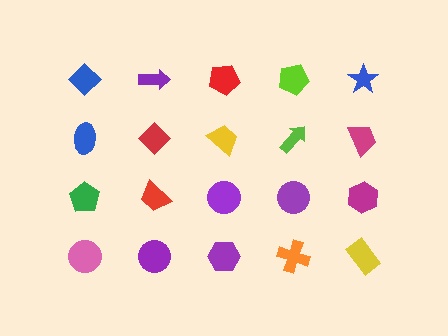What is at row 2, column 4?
A lime arrow.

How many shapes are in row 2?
5 shapes.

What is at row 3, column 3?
A purple circle.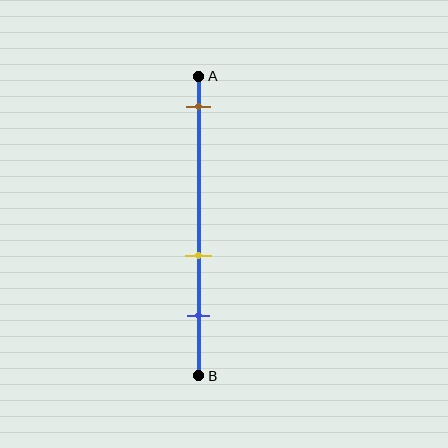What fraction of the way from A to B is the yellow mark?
The yellow mark is approximately 60% (0.6) of the way from A to B.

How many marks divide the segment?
There are 3 marks dividing the segment.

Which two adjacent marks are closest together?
The yellow and blue marks are the closest adjacent pair.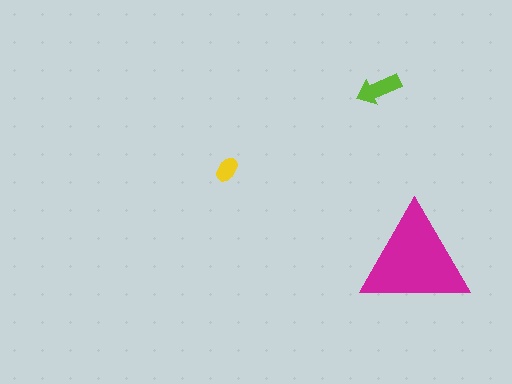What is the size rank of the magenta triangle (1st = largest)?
1st.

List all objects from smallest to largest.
The yellow ellipse, the lime arrow, the magenta triangle.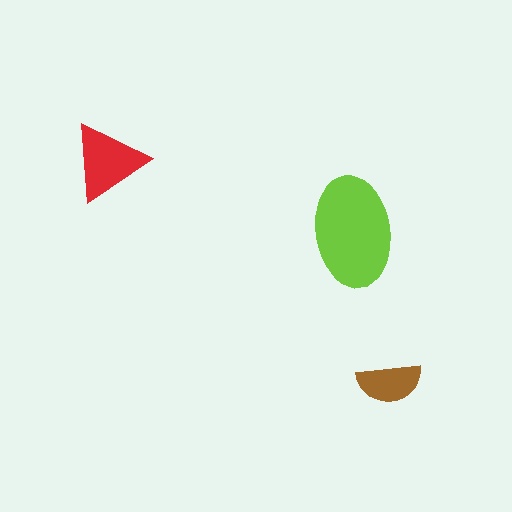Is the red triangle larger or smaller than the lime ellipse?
Smaller.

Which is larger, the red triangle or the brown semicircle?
The red triangle.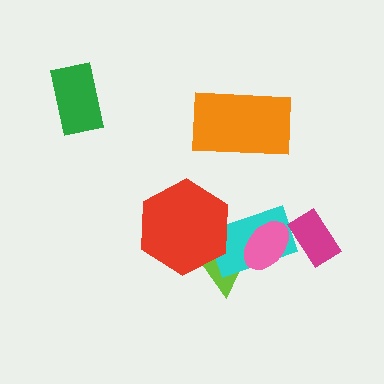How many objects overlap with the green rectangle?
0 objects overlap with the green rectangle.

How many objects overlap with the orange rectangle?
0 objects overlap with the orange rectangle.